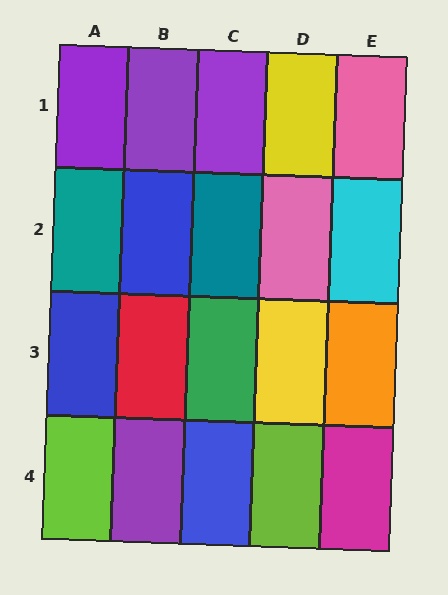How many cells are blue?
3 cells are blue.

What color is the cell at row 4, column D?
Lime.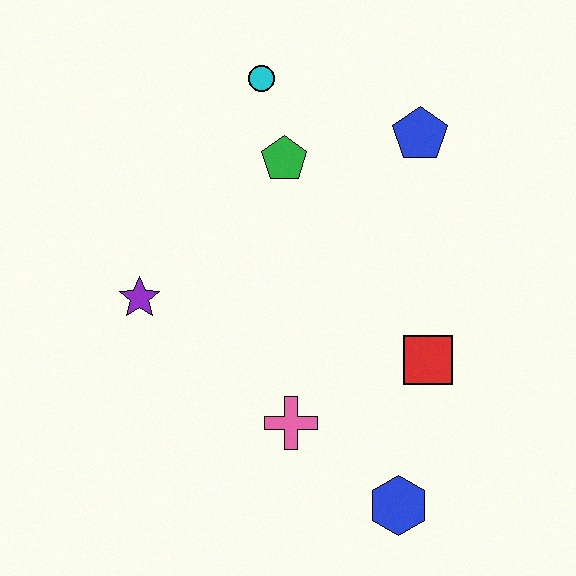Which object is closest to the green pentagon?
The cyan circle is closest to the green pentagon.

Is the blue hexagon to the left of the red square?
Yes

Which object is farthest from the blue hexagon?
The cyan circle is farthest from the blue hexagon.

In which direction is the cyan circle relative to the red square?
The cyan circle is above the red square.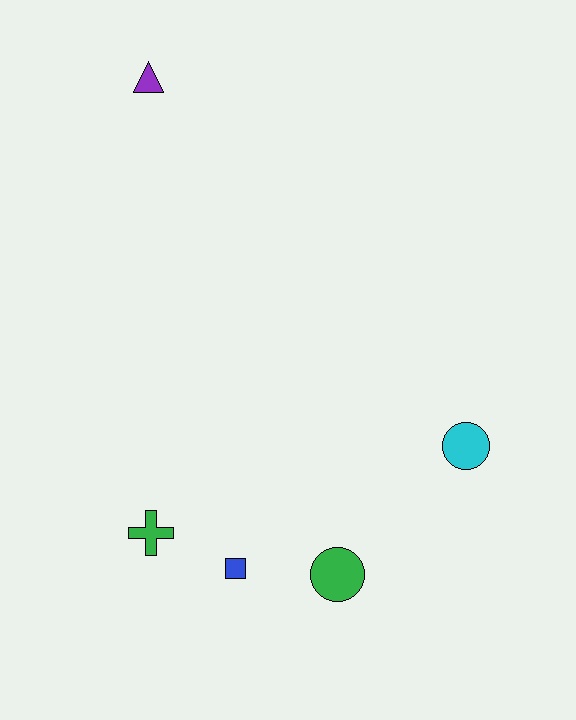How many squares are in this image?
There is 1 square.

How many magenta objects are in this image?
There are no magenta objects.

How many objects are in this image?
There are 5 objects.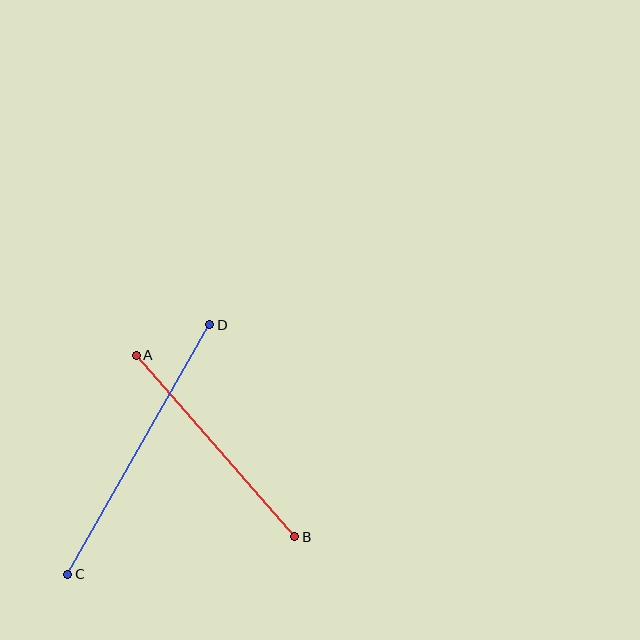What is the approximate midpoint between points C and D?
The midpoint is at approximately (139, 449) pixels.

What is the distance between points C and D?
The distance is approximately 287 pixels.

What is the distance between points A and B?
The distance is approximately 241 pixels.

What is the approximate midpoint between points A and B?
The midpoint is at approximately (215, 446) pixels.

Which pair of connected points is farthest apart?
Points C and D are farthest apart.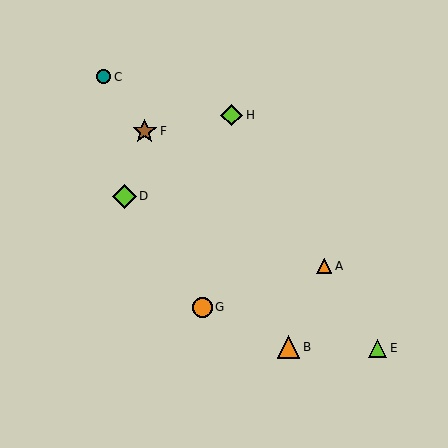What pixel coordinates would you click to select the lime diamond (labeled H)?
Click at (232, 115) to select the lime diamond H.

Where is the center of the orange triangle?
The center of the orange triangle is at (289, 347).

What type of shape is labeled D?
Shape D is a lime diamond.